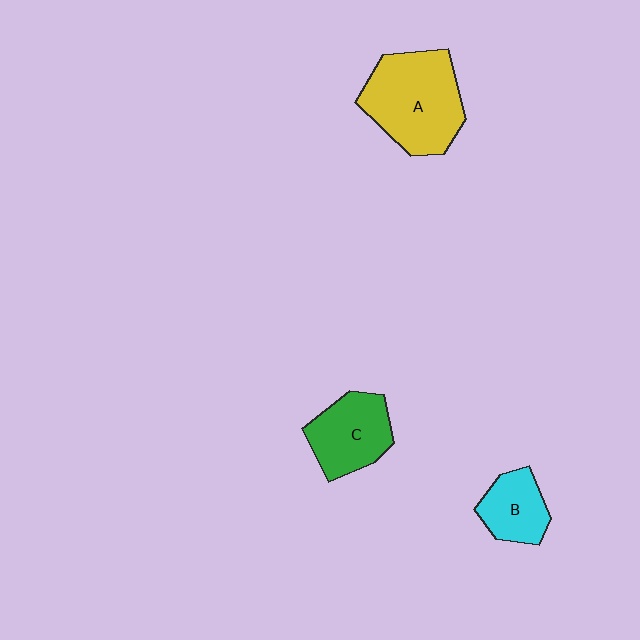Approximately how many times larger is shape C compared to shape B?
Approximately 1.4 times.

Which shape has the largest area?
Shape A (yellow).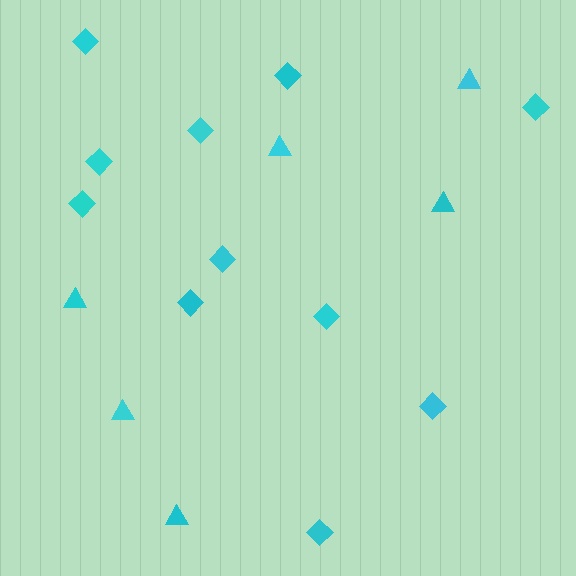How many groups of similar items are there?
There are 2 groups: one group of diamonds (11) and one group of triangles (6).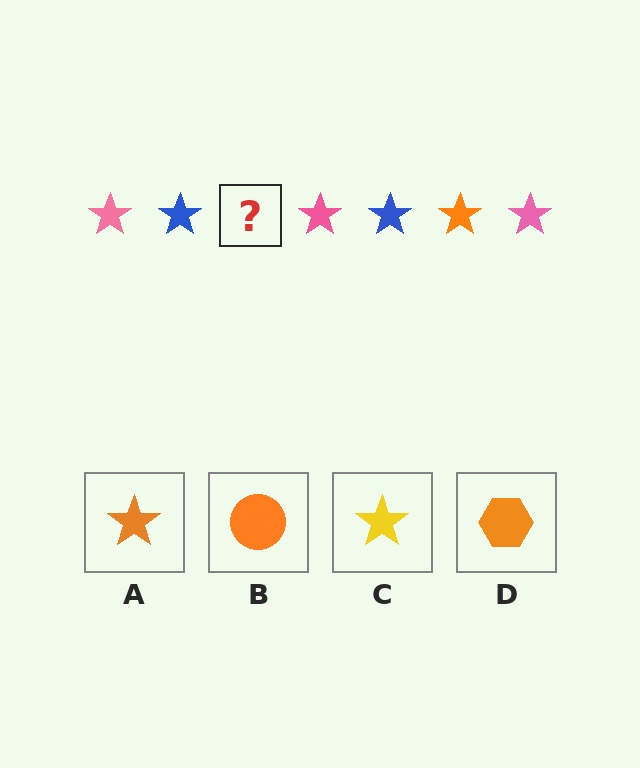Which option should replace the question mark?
Option A.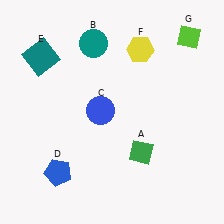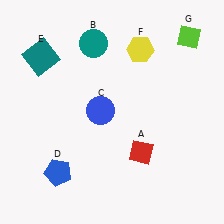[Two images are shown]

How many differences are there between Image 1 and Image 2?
There is 1 difference between the two images.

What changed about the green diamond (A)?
In Image 1, A is green. In Image 2, it changed to red.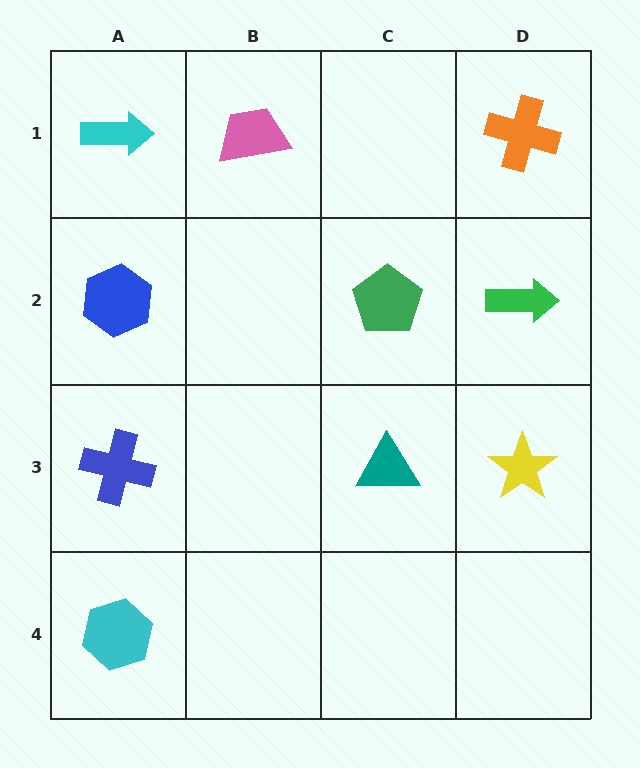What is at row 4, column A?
A cyan hexagon.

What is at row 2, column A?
A blue hexagon.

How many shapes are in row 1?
3 shapes.